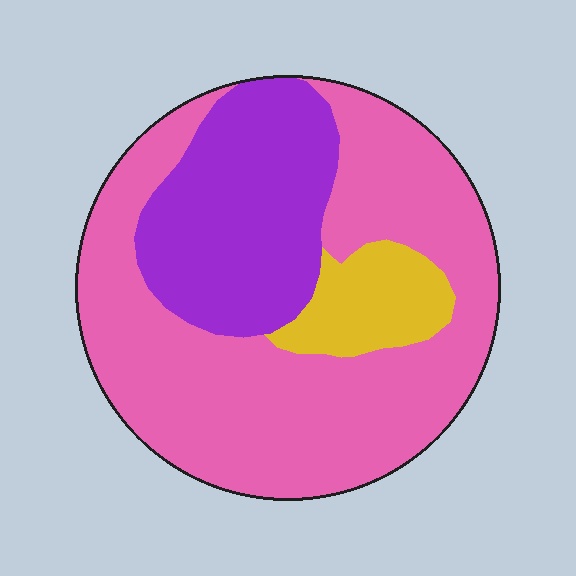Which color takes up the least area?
Yellow, at roughly 10%.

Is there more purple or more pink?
Pink.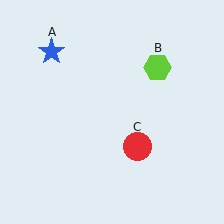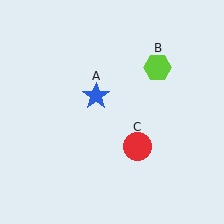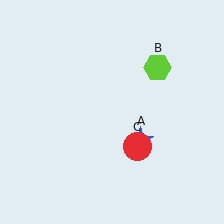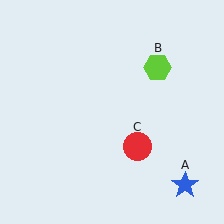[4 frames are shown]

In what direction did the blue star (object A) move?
The blue star (object A) moved down and to the right.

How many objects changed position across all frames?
1 object changed position: blue star (object A).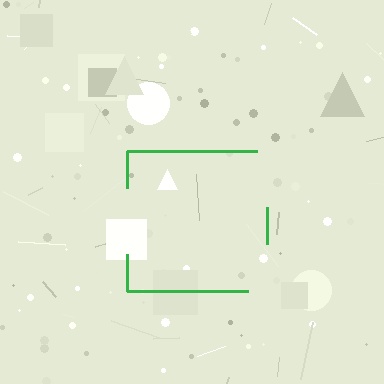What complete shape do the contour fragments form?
The contour fragments form a square.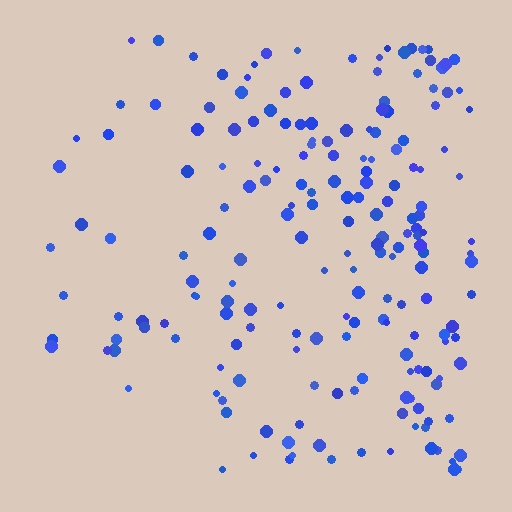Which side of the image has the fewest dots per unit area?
The left.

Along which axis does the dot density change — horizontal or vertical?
Horizontal.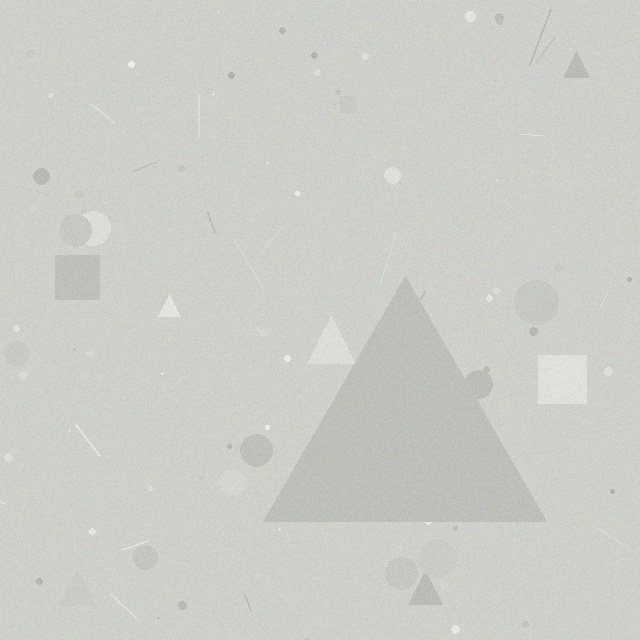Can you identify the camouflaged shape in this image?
The camouflaged shape is a triangle.